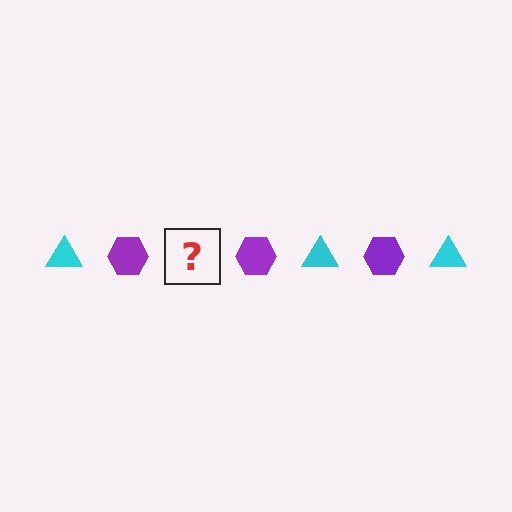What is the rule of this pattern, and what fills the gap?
The rule is that the pattern alternates between cyan triangle and purple hexagon. The gap should be filled with a cyan triangle.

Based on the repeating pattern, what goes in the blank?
The blank should be a cyan triangle.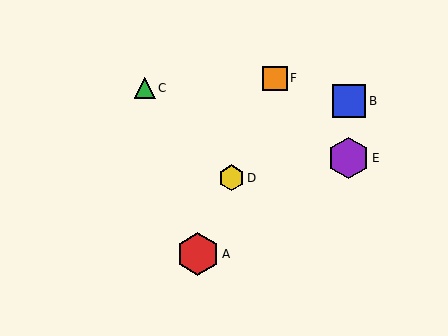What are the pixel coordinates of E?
Object E is at (348, 158).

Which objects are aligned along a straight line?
Objects A, D, F are aligned along a straight line.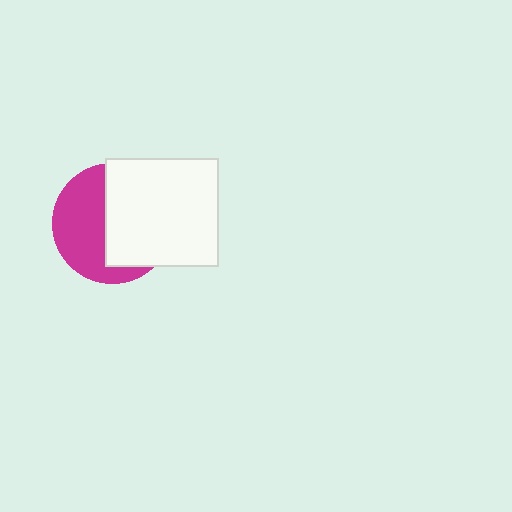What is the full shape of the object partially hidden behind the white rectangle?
The partially hidden object is a magenta circle.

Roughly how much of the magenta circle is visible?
About half of it is visible (roughly 48%).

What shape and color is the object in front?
The object in front is a white rectangle.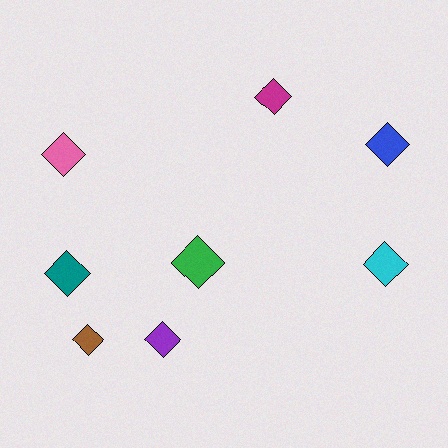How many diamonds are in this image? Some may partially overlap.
There are 8 diamonds.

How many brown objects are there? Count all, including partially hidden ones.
There is 1 brown object.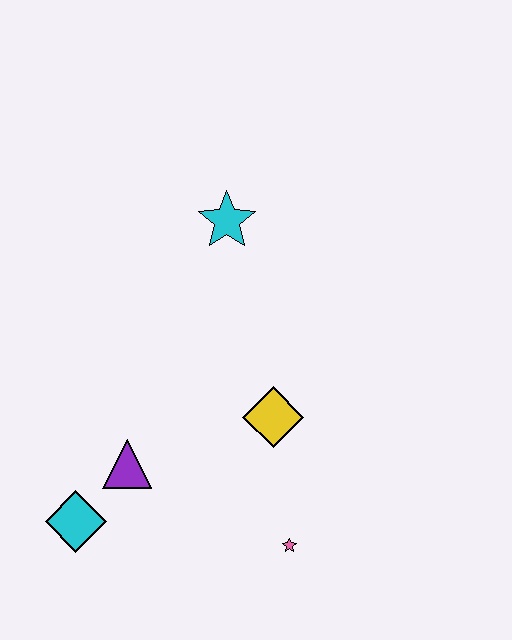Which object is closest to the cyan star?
The yellow diamond is closest to the cyan star.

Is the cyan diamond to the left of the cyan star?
Yes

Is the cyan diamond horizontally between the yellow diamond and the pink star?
No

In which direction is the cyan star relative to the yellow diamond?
The cyan star is above the yellow diamond.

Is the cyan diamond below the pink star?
No